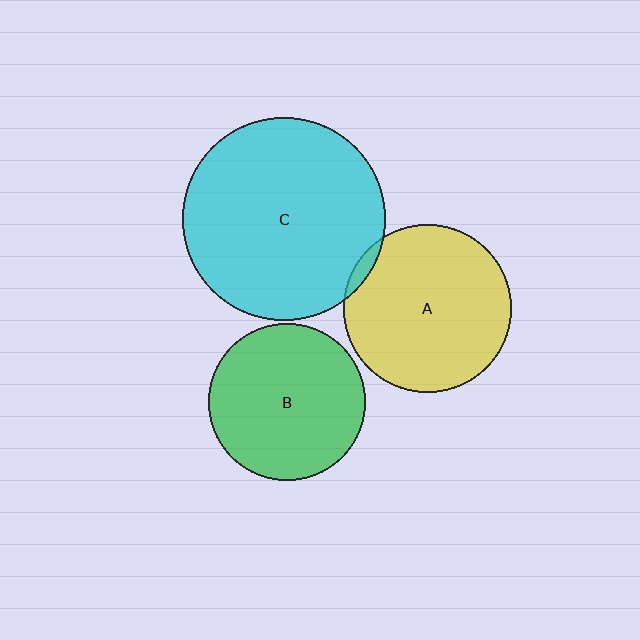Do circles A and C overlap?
Yes.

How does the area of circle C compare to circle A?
Approximately 1.5 times.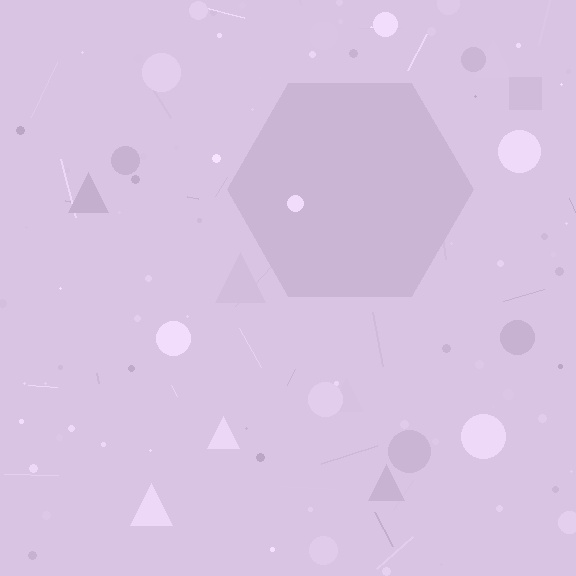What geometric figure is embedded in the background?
A hexagon is embedded in the background.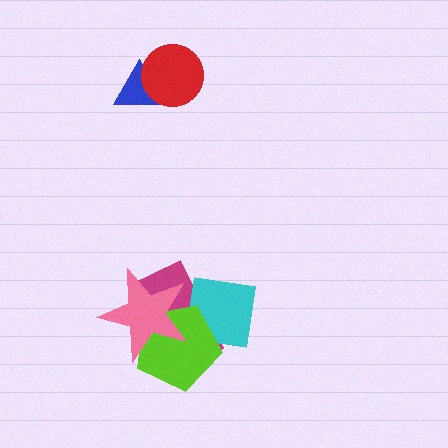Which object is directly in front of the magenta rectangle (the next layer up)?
The cyan square is directly in front of the magenta rectangle.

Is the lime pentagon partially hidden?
Yes, it is partially covered by another shape.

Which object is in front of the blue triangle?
The red circle is in front of the blue triangle.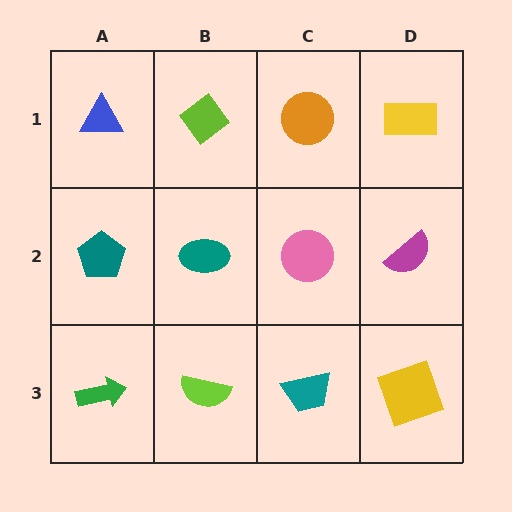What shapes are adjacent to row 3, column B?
A teal ellipse (row 2, column B), a green arrow (row 3, column A), a teal trapezoid (row 3, column C).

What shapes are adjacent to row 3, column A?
A teal pentagon (row 2, column A), a lime semicircle (row 3, column B).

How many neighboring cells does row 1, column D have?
2.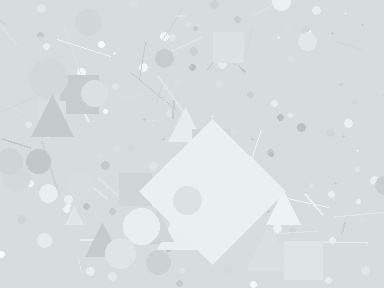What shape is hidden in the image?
A diamond is hidden in the image.